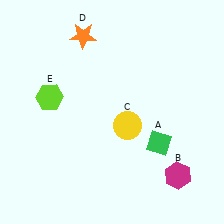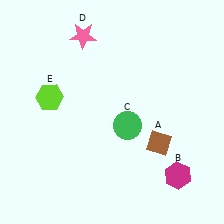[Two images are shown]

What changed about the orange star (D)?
In Image 1, D is orange. In Image 2, it changed to pink.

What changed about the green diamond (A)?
In Image 1, A is green. In Image 2, it changed to brown.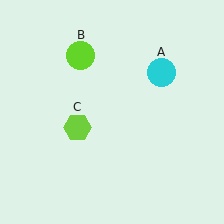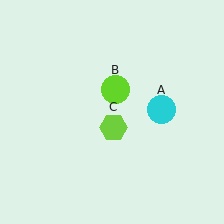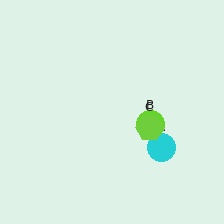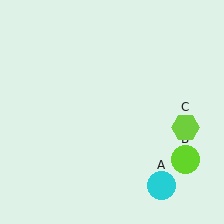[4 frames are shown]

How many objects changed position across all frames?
3 objects changed position: cyan circle (object A), lime circle (object B), lime hexagon (object C).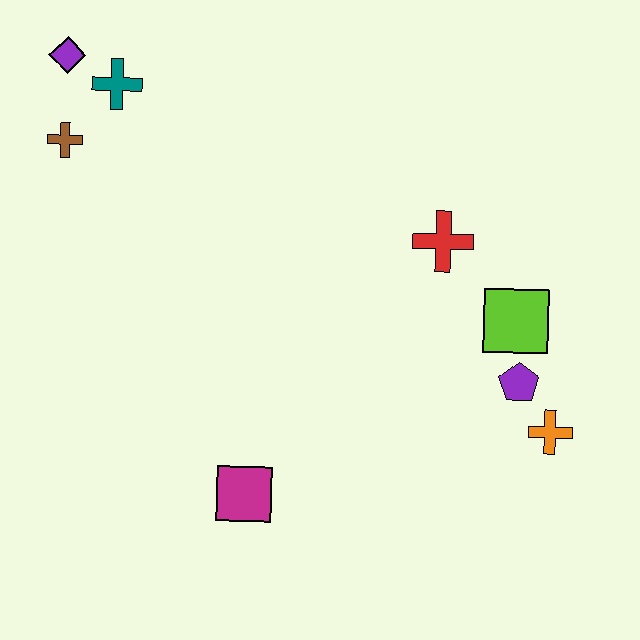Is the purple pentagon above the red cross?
No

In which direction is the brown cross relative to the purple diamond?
The brown cross is below the purple diamond.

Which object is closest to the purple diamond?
The teal cross is closest to the purple diamond.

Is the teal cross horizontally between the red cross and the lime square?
No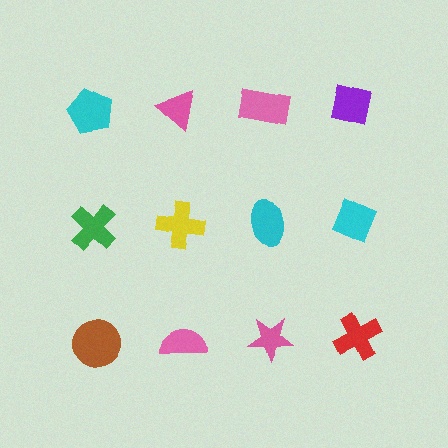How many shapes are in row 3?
4 shapes.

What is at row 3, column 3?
A pink star.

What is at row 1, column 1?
A cyan pentagon.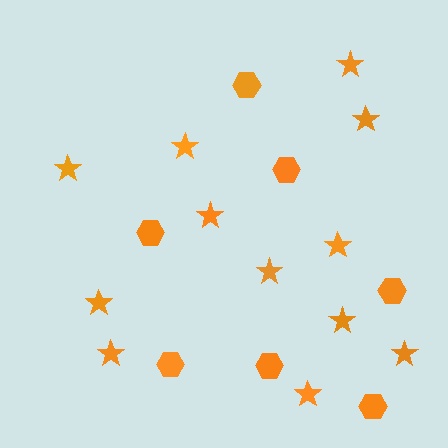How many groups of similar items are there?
There are 2 groups: one group of hexagons (7) and one group of stars (12).